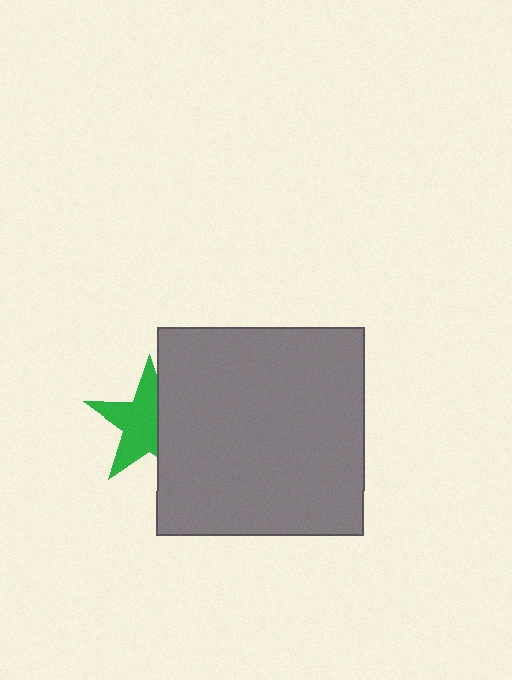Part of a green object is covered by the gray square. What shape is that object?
It is a star.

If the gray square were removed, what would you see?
You would see the complete green star.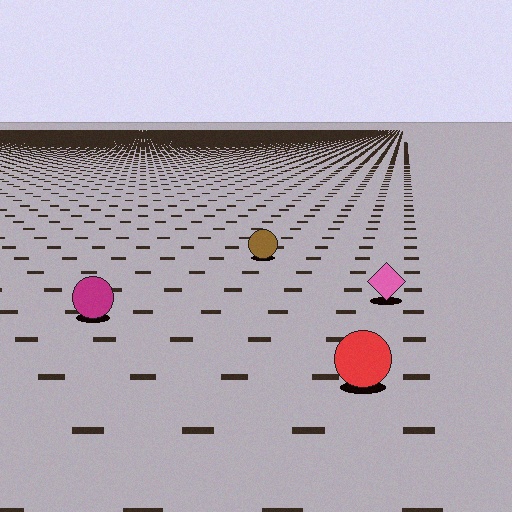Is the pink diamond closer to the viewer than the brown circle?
Yes. The pink diamond is closer — you can tell from the texture gradient: the ground texture is coarser near it.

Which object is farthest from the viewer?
The brown circle is farthest from the viewer. It appears smaller and the ground texture around it is denser.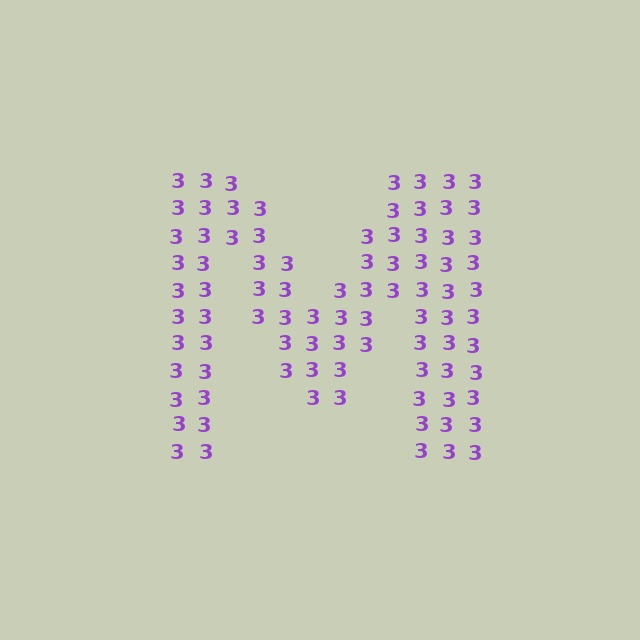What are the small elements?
The small elements are digit 3's.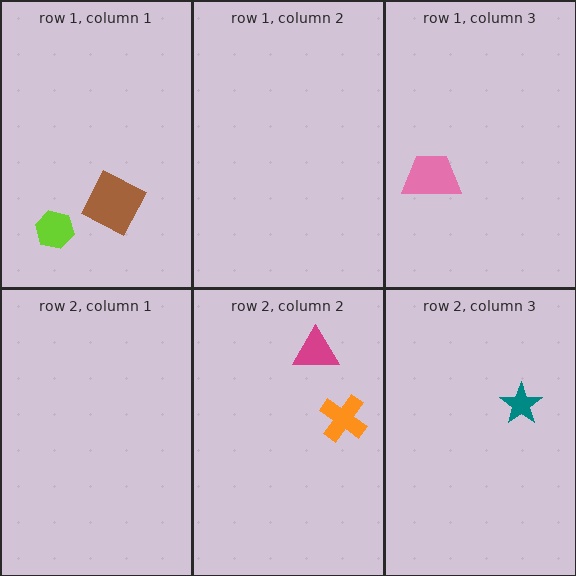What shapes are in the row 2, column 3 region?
The teal star.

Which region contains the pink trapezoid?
The row 1, column 3 region.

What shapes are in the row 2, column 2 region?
The magenta triangle, the orange cross.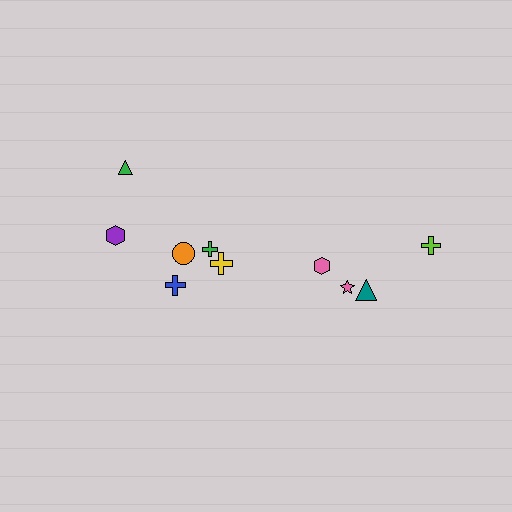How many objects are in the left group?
There are 6 objects.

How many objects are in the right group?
There are 4 objects.